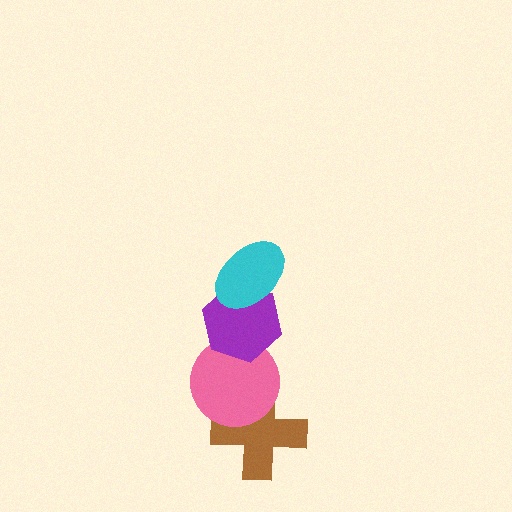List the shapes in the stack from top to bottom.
From top to bottom: the cyan ellipse, the purple hexagon, the pink circle, the brown cross.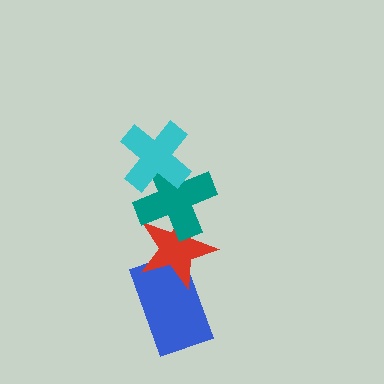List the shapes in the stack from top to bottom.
From top to bottom: the cyan cross, the teal cross, the red star, the blue rectangle.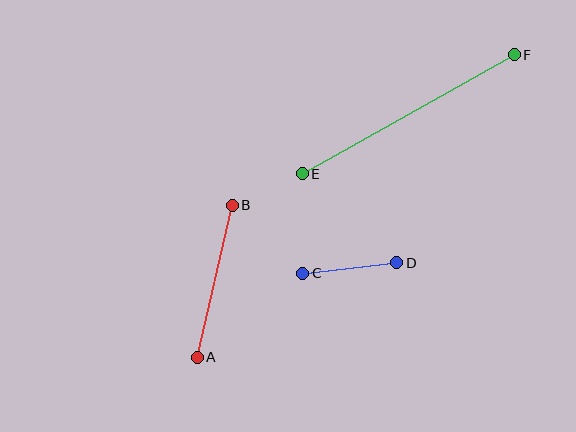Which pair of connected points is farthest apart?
Points E and F are farthest apart.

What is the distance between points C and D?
The distance is approximately 95 pixels.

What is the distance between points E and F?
The distance is approximately 243 pixels.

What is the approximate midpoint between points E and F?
The midpoint is at approximately (408, 114) pixels.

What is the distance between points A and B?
The distance is approximately 156 pixels.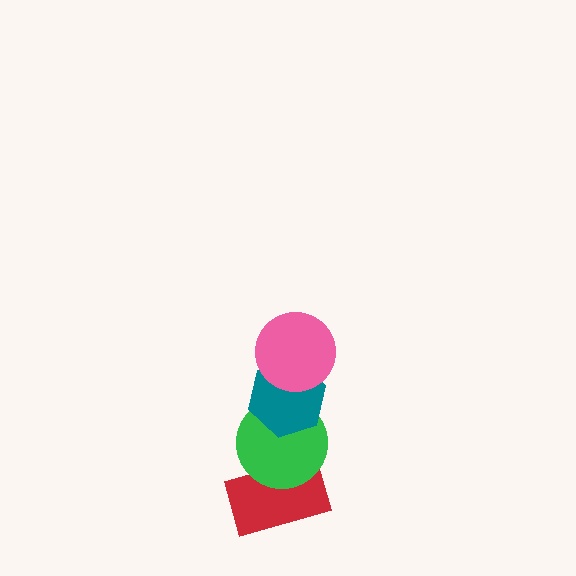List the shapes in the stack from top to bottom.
From top to bottom: the pink circle, the teal hexagon, the green circle, the red rectangle.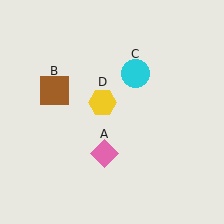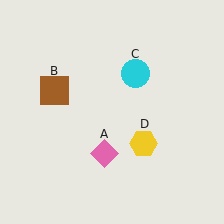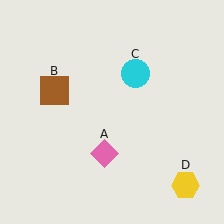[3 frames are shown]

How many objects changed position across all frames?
1 object changed position: yellow hexagon (object D).